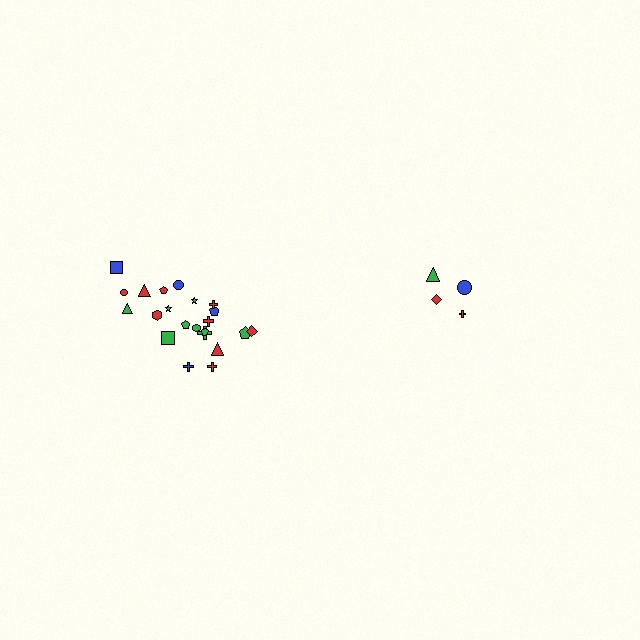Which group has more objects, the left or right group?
The left group.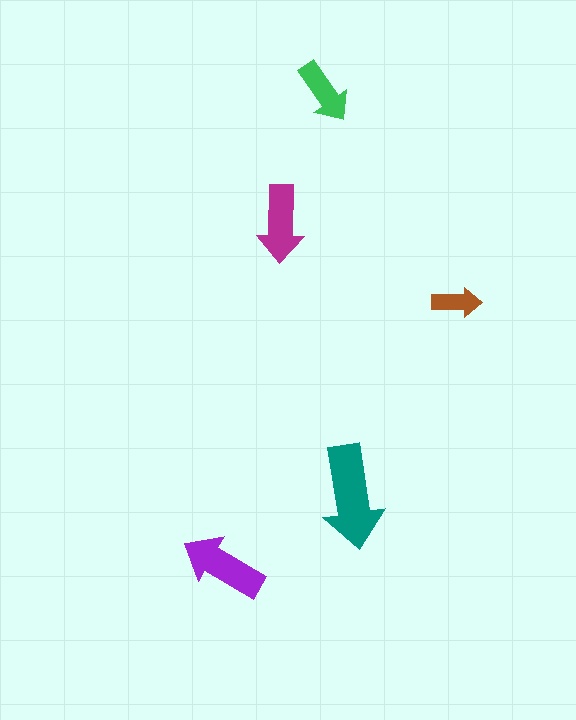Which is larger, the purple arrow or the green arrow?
The purple one.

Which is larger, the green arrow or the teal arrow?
The teal one.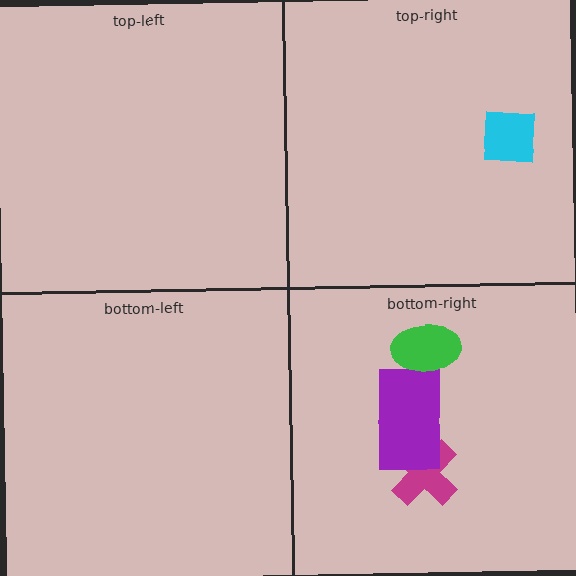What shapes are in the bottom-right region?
The magenta cross, the purple rectangle, the green ellipse.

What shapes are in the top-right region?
The cyan square.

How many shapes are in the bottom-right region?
3.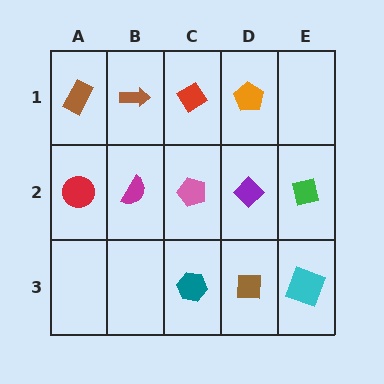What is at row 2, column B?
A magenta semicircle.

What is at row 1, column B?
A brown arrow.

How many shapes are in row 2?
5 shapes.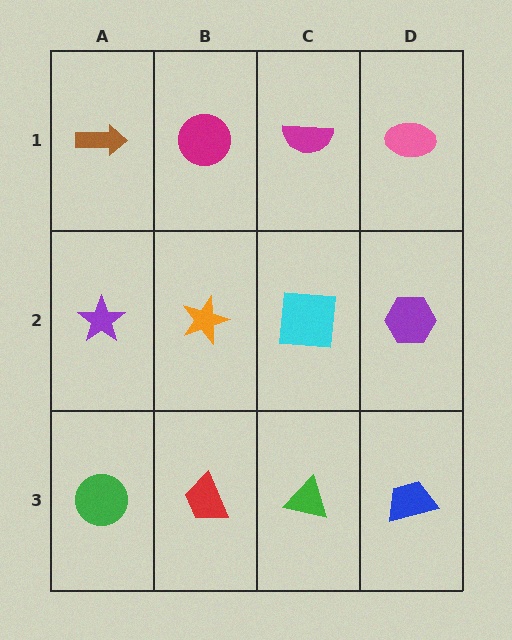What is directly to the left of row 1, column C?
A magenta circle.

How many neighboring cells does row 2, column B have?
4.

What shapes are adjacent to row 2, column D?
A pink ellipse (row 1, column D), a blue trapezoid (row 3, column D), a cyan square (row 2, column C).